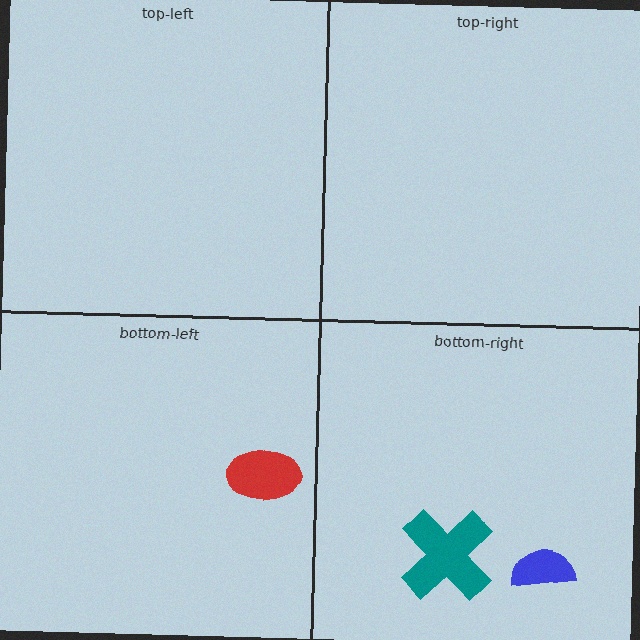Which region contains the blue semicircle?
The bottom-right region.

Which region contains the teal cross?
The bottom-right region.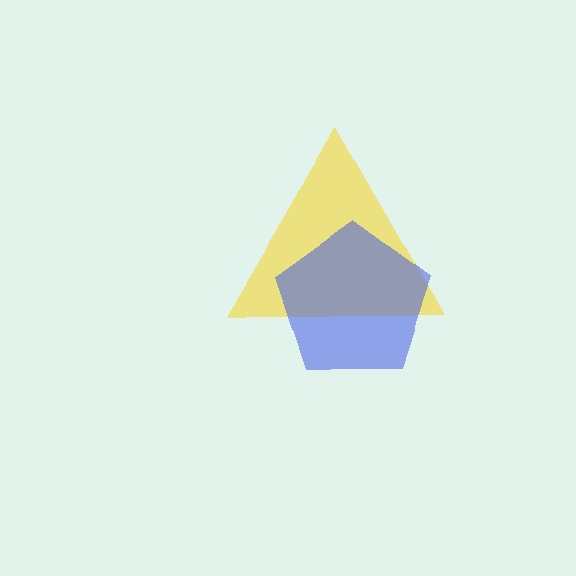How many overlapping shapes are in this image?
There are 2 overlapping shapes in the image.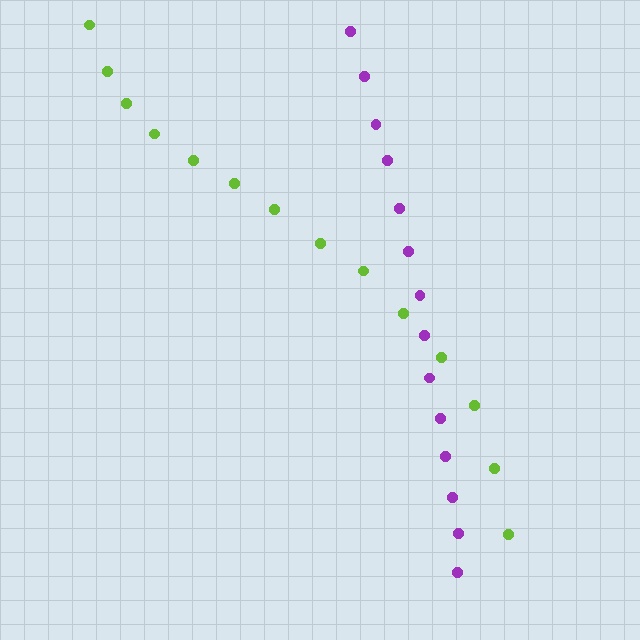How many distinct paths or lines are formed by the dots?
There are 2 distinct paths.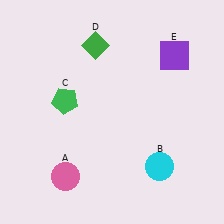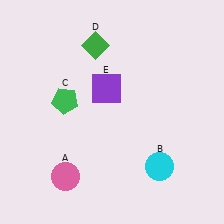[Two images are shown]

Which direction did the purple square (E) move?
The purple square (E) moved left.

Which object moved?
The purple square (E) moved left.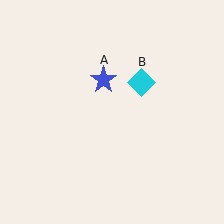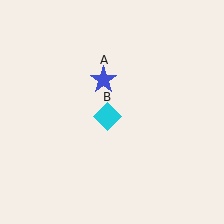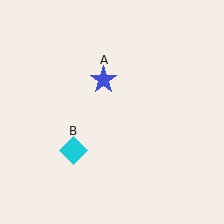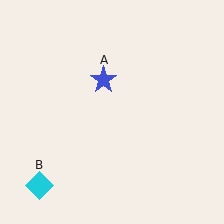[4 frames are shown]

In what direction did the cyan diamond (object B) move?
The cyan diamond (object B) moved down and to the left.